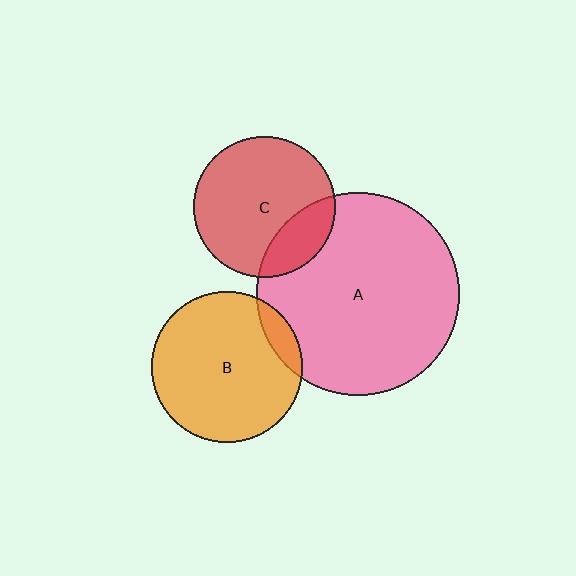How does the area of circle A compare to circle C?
Approximately 2.1 times.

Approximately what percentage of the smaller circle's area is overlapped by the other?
Approximately 20%.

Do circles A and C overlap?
Yes.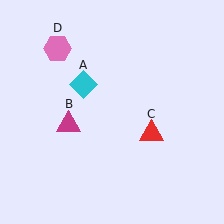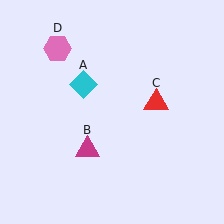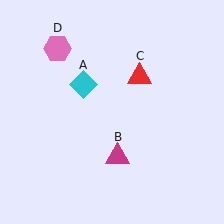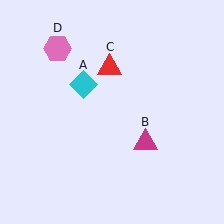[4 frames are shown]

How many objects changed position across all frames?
2 objects changed position: magenta triangle (object B), red triangle (object C).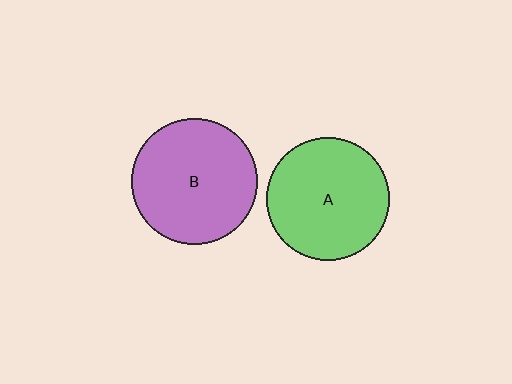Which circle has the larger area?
Circle B (purple).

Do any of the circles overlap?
No, none of the circles overlap.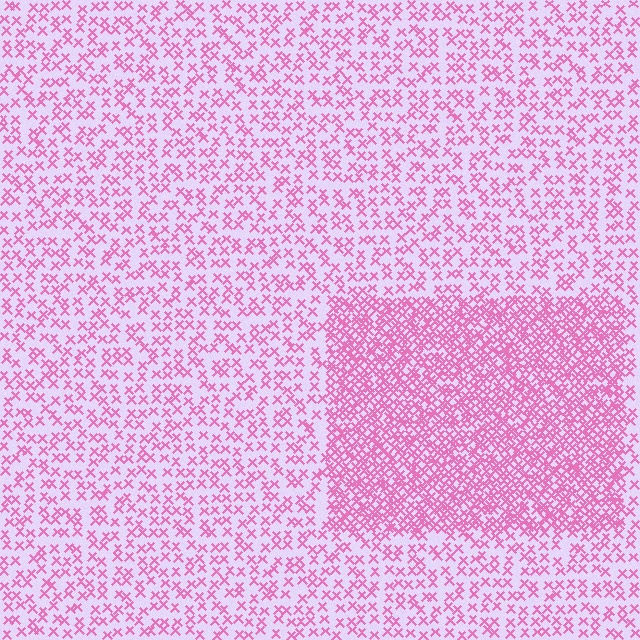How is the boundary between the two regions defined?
The boundary is defined by a change in element density (approximately 2.5x ratio). All elements are the same color, size, and shape.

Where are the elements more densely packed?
The elements are more densely packed inside the rectangle boundary.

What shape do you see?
I see a rectangle.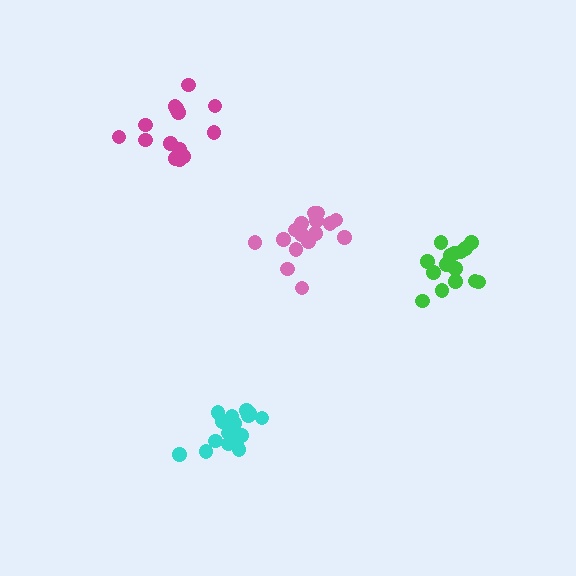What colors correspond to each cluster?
The clusters are colored: cyan, magenta, green, pink.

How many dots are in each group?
Group 1: 18 dots, Group 2: 15 dots, Group 3: 15 dots, Group 4: 16 dots (64 total).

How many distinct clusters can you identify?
There are 4 distinct clusters.